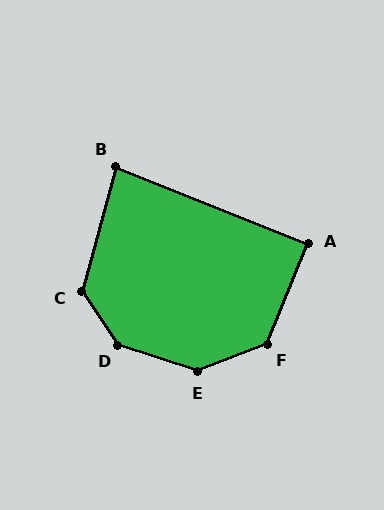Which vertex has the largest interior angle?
D, at approximately 143 degrees.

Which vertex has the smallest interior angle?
B, at approximately 84 degrees.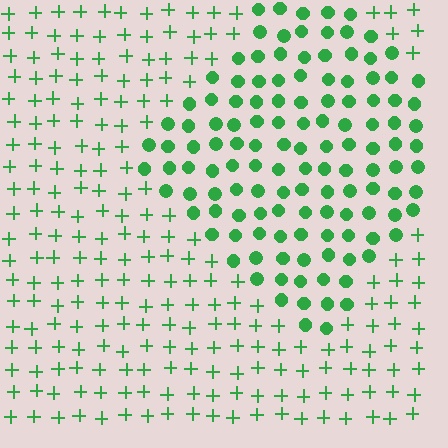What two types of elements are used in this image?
The image uses circles inside the diamond region and plus signs outside it.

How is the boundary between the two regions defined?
The boundary is defined by a change in element shape: circles inside vs. plus signs outside. All elements share the same color and spacing.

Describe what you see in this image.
The image is filled with small green elements arranged in a uniform grid. A diamond-shaped region contains circles, while the surrounding area contains plus signs. The boundary is defined purely by the change in element shape.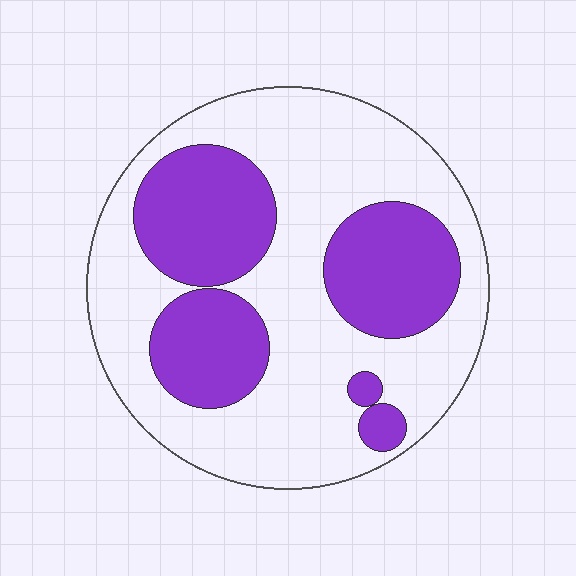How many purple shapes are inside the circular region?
5.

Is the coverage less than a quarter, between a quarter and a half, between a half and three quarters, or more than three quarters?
Between a quarter and a half.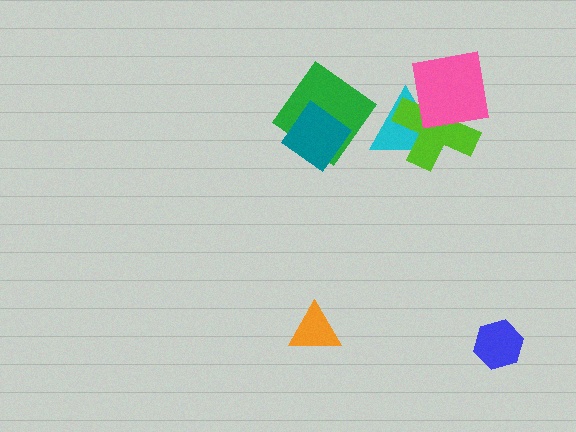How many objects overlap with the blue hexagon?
0 objects overlap with the blue hexagon.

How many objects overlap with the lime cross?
2 objects overlap with the lime cross.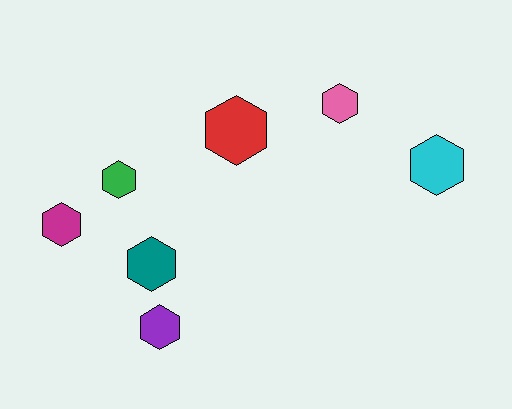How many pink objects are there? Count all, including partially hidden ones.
There is 1 pink object.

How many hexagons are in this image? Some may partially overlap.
There are 7 hexagons.